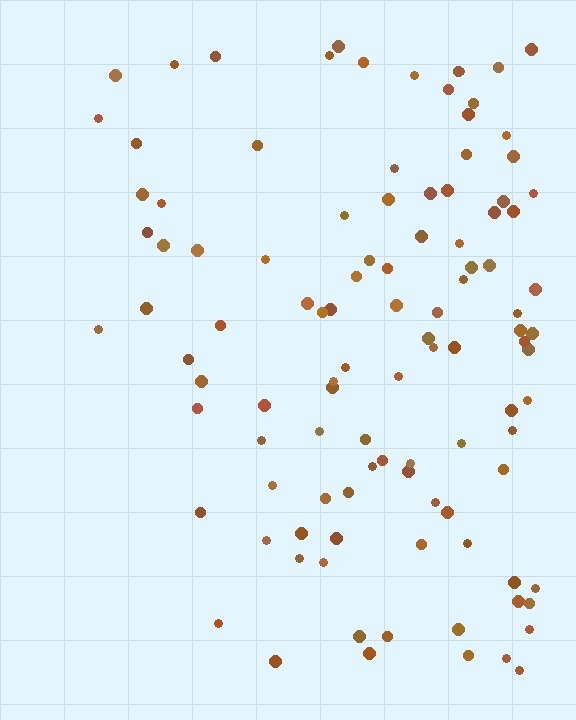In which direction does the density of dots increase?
From left to right, with the right side densest.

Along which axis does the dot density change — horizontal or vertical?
Horizontal.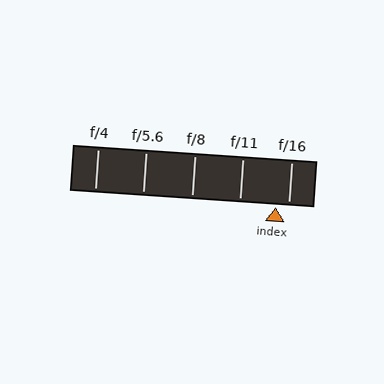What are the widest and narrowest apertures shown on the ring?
The widest aperture shown is f/4 and the narrowest is f/16.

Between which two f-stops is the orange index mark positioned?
The index mark is between f/11 and f/16.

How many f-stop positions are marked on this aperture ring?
There are 5 f-stop positions marked.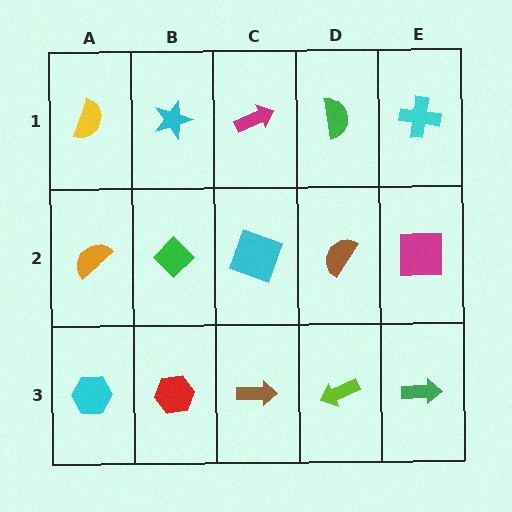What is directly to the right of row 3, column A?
A red hexagon.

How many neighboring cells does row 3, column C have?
3.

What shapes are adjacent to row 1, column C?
A cyan square (row 2, column C), a cyan star (row 1, column B), a green semicircle (row 1, column D).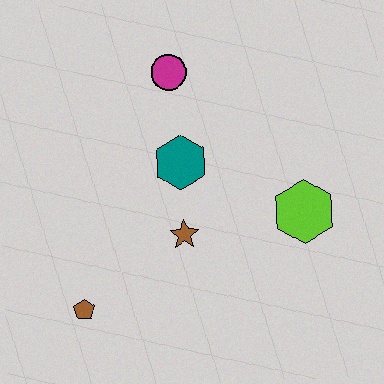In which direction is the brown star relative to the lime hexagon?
The brown star is to the left of the lime hexagon.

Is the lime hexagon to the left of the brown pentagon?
No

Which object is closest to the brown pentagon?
The brown star is closest to the brown pentagon.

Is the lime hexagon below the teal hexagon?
Yes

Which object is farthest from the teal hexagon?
The brown pentagon is farthest from the teal hexagon.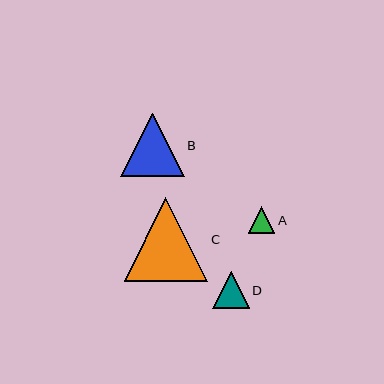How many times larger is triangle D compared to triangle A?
Triangle D is approximately 1.4 times the size of triangle A.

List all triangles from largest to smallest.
From largest to smallest: C, B, D, A.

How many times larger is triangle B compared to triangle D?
Triangle B is approximately 1.7 times the size of triangle D.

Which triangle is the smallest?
Triangle A is the smallest with a size of approximately 26 pixels.